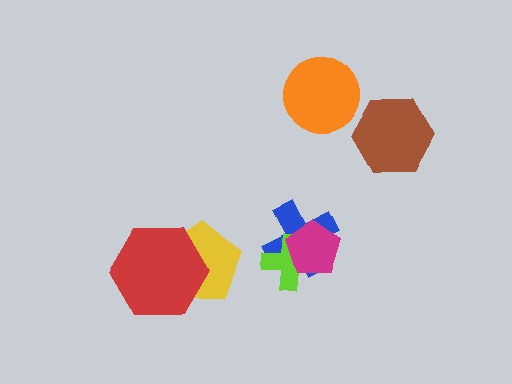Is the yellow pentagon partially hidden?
Yes, it is partially covered by another shape.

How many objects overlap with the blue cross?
2 objects overlap with the blue cross.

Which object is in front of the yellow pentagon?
The red hexagon is in front of the yellow pentagon.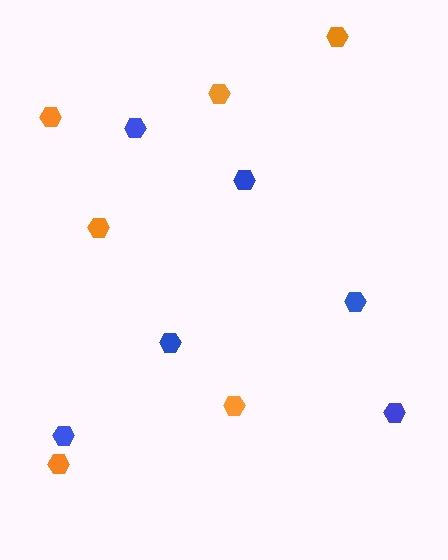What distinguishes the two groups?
There are 2 groups: one group of blue hexagons (6) and one group of orange hexagons (6).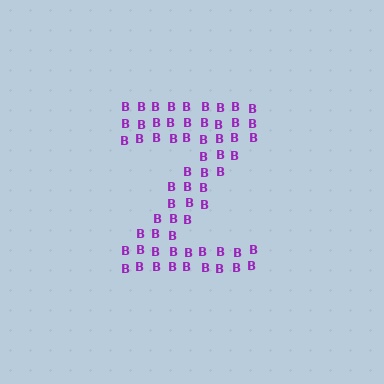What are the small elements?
The small elements are letter B's.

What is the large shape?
The large shape is the letter Z.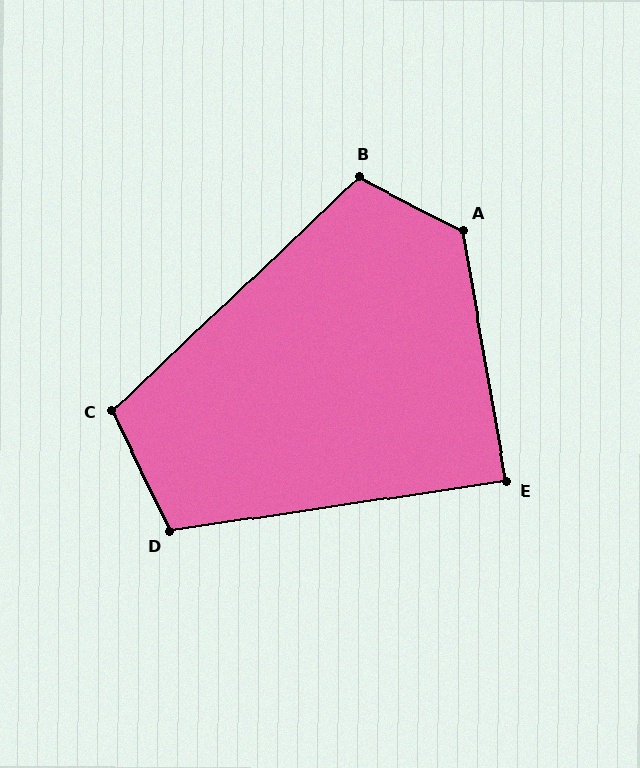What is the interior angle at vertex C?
Approximately 108 degrees (obtuse).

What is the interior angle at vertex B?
Approximately 110 degrees (obtuse).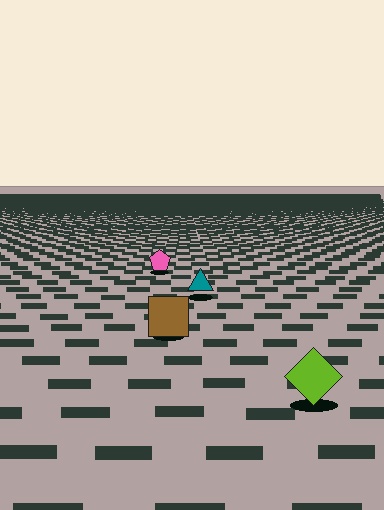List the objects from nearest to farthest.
From nearest to farthest: the lime diamond, the brown square, the teal triangle, the pink pentagon.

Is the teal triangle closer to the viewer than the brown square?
No. The brown square is closer — you can tell from the texture gradient: the ground texture is coarser near it.